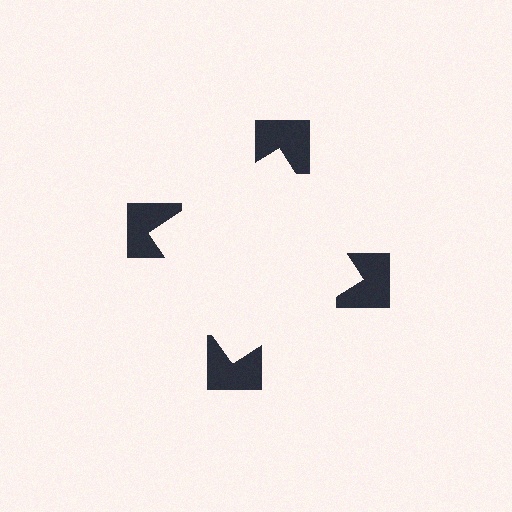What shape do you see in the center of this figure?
An illusory square — its edges are inferred from the aligned wedge cuts in the notched squares, not physically drawn.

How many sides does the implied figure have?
4 sides.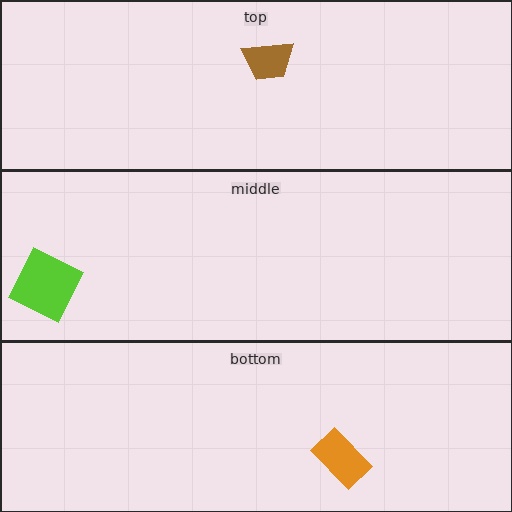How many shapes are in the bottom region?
1.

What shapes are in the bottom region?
The orange rectangle.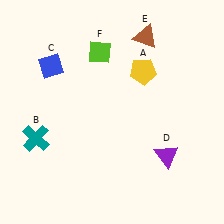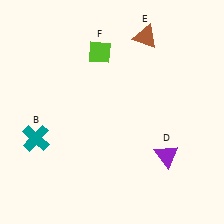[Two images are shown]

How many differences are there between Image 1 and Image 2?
There are 2 differences between the two images.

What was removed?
The yellow pentagon (A), the blue diamond (C) were removed in Image 2.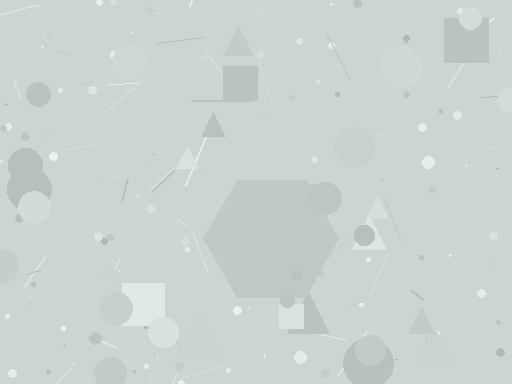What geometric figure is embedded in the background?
A hexagon is embedded in the background.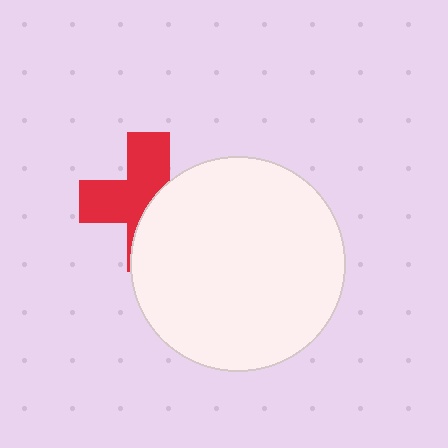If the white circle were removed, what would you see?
You would see the complete red cross.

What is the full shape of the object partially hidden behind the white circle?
The partially hidden object is a red cross.